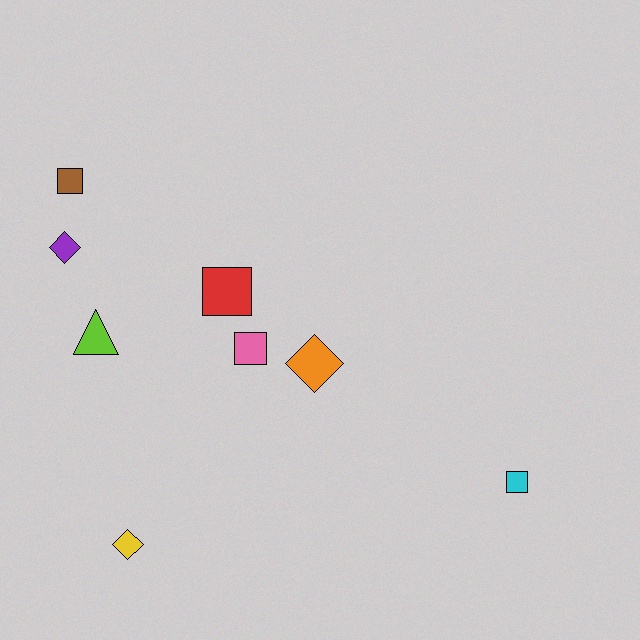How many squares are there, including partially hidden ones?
There are 4 squares.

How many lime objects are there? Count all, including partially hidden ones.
There is 1 lime object.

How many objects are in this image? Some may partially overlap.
There are 8 objects.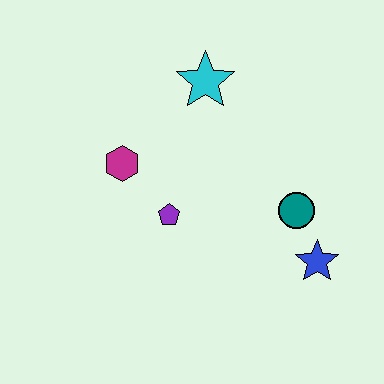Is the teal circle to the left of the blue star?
Yes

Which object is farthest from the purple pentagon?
The blue star is farthest from the purple pentagon.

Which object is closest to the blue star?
The teal circle is closest to the blue star.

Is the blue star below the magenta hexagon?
Yes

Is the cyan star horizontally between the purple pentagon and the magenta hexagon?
No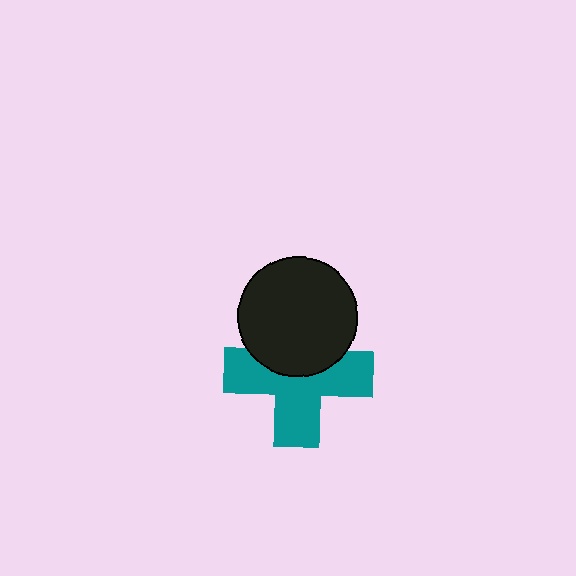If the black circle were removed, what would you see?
You would see the complete teal cross.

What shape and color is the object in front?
The object in front is a black circle.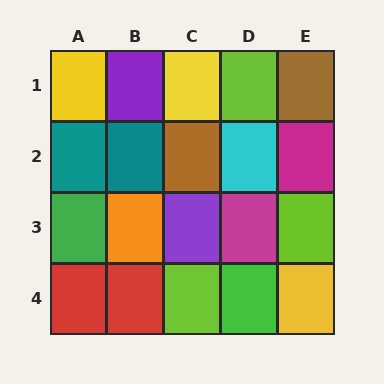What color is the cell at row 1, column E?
Brown.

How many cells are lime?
3 cells are lime.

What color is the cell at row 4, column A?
Red.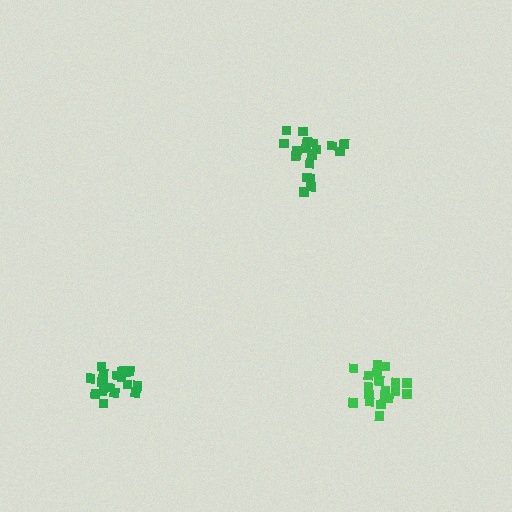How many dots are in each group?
Group 1: 19 dots, Group 2: 19 dots, Group 3: 20 dots (58 total).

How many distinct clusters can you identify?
There are 3 distinct clusters.